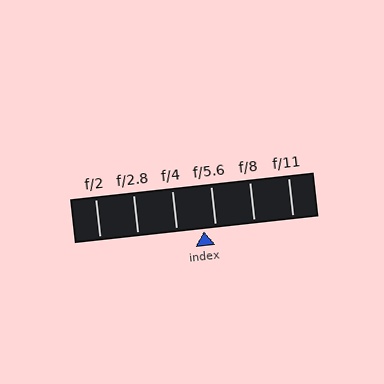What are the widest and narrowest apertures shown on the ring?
The widest aperture shown is f/2 and the narrowest is f/11.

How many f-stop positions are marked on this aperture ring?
There are 6 f-stop positions marked.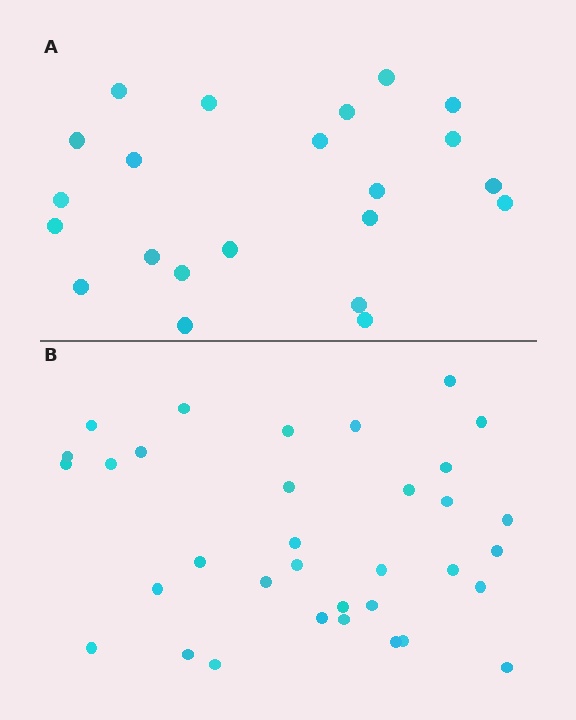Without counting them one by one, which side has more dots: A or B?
Region B (the bottom region) has more dots.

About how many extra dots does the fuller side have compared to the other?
Region B has roughly 12 or so more dots than region A.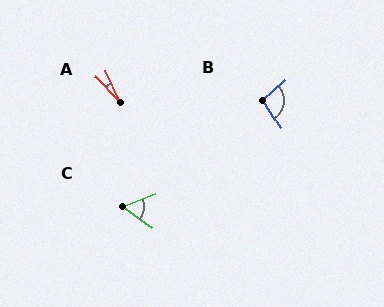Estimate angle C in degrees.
Approximately 58 degrees.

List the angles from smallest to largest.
A (18°), C (58°), B (99°).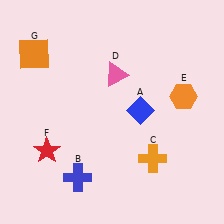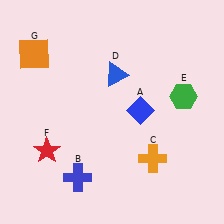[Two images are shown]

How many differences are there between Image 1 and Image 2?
There are 2 differences between the two images.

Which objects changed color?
D changed from pink to blue. E changed from orange to green.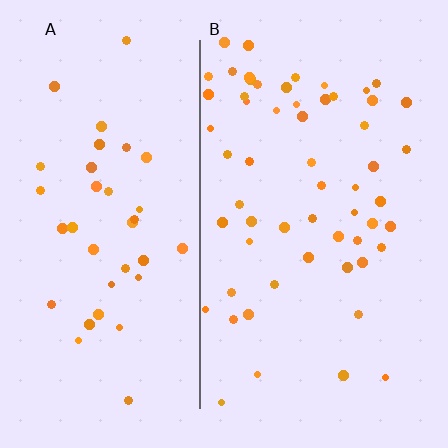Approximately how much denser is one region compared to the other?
Approximately 1.6× — region B over region A.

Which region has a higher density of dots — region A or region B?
B (the right).